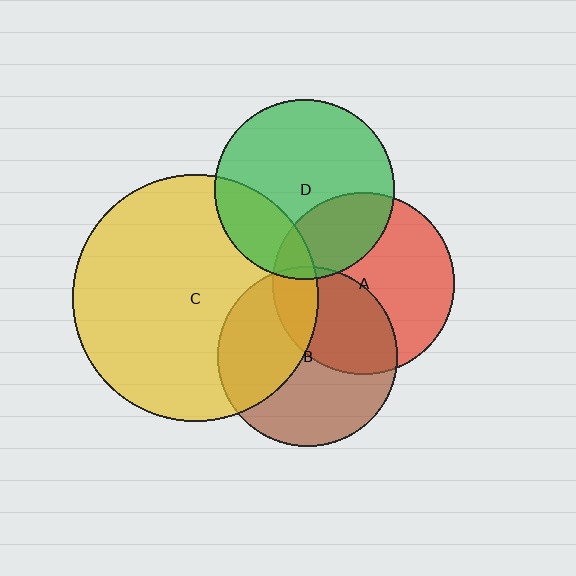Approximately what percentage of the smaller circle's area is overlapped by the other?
Approximately 5%.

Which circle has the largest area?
Circle C (yellow).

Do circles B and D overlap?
Yes.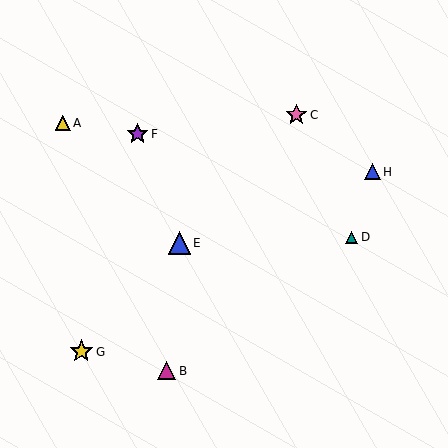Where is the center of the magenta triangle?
The center of the magenta triangle is at (167, 371).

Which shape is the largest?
The yellow star (labeled G) is the largest.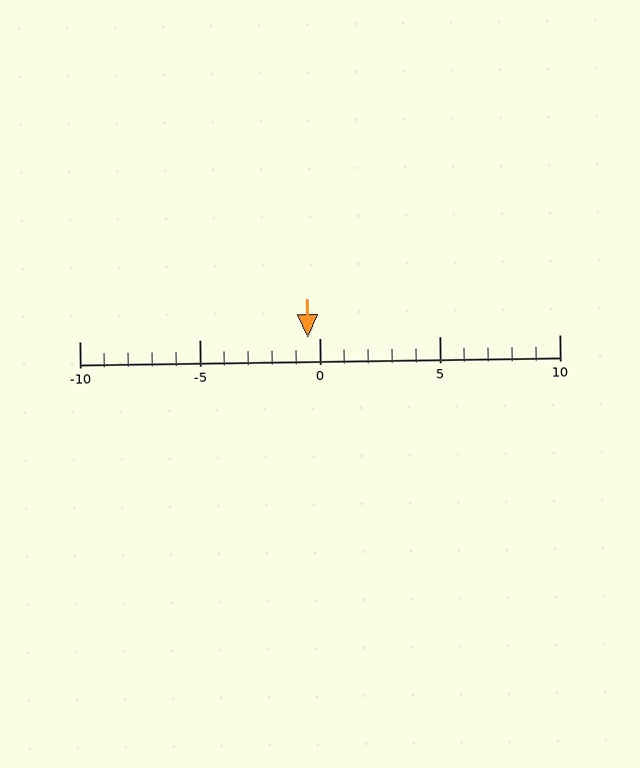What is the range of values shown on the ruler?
The ruler shows values from -10 to 10.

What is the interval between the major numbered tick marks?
The major tick marks are spaced 5 units apart.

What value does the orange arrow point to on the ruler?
The orange arrow points to approximately 0.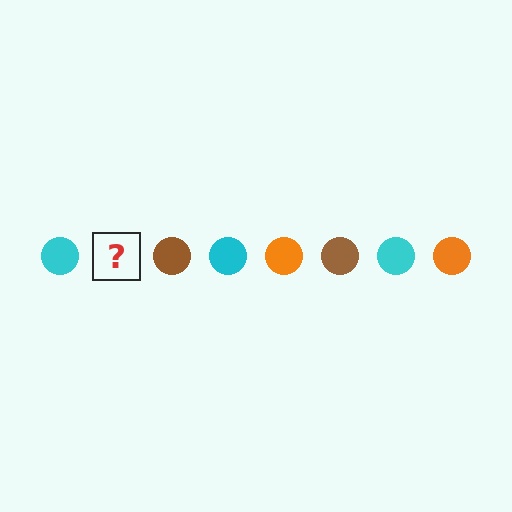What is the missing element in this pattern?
The missing element is an orange circle.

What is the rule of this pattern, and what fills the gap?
The rule is that the pattern cycles through cyan, orange, brown circles. The gap should be filled with an orange circle.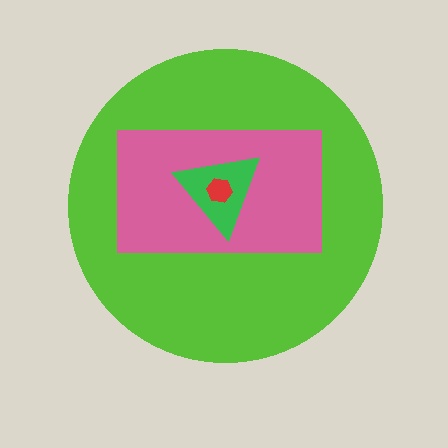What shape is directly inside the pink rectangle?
The green triangle.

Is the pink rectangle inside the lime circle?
Yes.